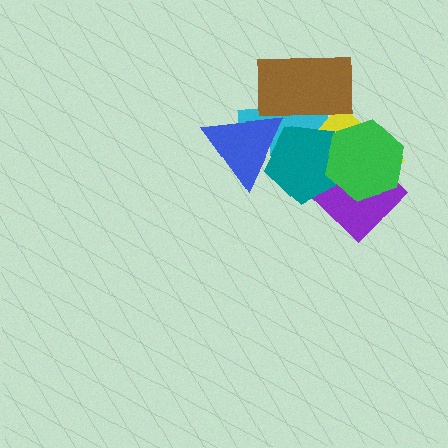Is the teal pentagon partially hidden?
Yes, it is partially covered by another shape.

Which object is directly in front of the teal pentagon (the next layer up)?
The green hexagon is directly in front of the teal pentagon.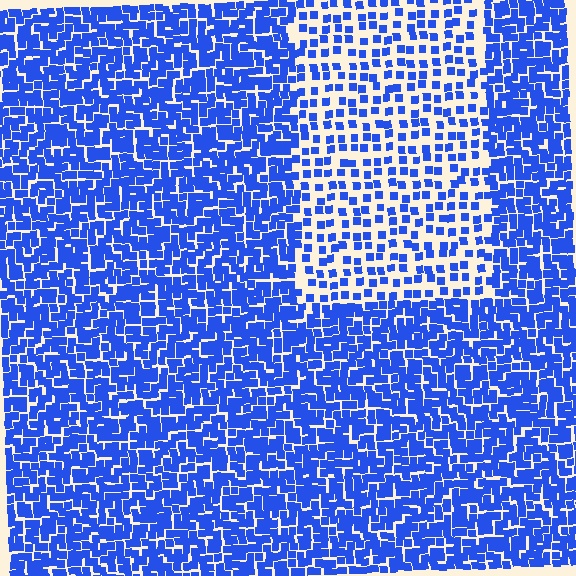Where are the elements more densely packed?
The elements are more densely packed outside the rectangle boundary.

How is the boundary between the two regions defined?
The boundary is defined by a change in element density (approximately 2.2x ratio). All elements are the same color, size, and shape.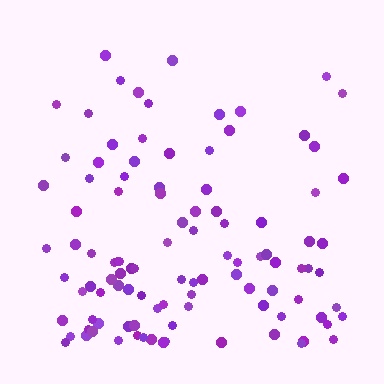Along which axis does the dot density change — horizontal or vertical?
Vertical.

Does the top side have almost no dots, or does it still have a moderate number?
Still a moderate number, just noticeably fewer than the bottom.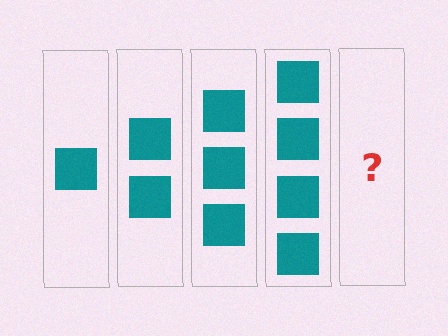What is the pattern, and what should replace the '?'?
The pattern is that each step adds one more square. The '?' should be 5 squares.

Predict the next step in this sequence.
The next step is 5 squares.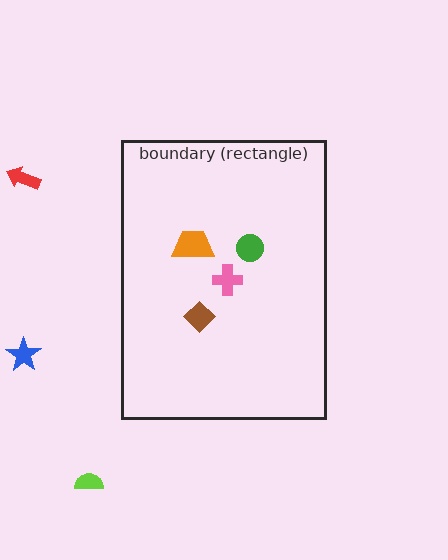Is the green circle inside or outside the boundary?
Inside.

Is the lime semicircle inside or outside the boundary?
Outside.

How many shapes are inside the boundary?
4 inside, 3 outside.